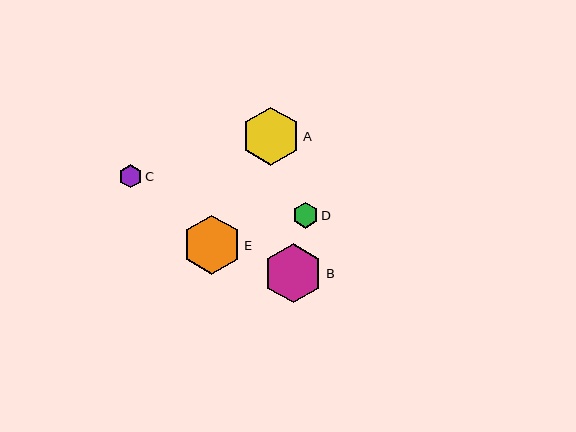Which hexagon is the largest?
Hexagon B is the largest with a size of approximately 59 pixels.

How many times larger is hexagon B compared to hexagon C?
Hexagon B is approximately 2.5 times the size of hexagon C.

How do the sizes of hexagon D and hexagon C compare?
Hexagon D and hexagon C are approximately the same size.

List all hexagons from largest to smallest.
From largest to smallest: B, E, A, D, C.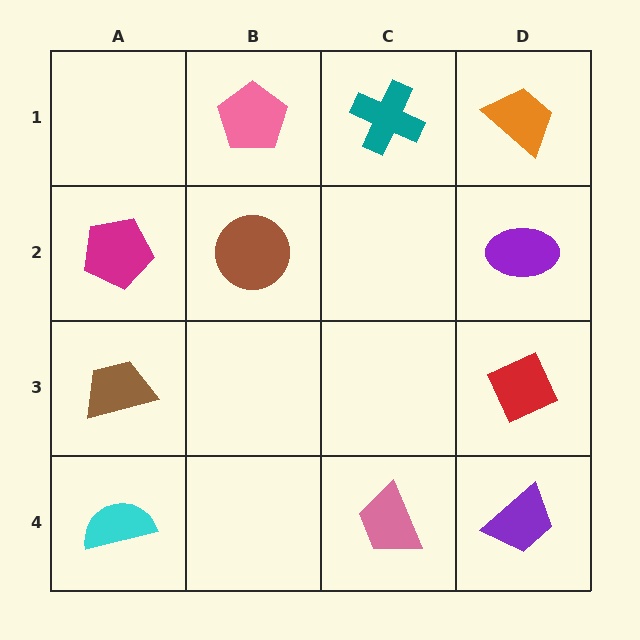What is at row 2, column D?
A purple ellipse.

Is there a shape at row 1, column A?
No, that cell is empty.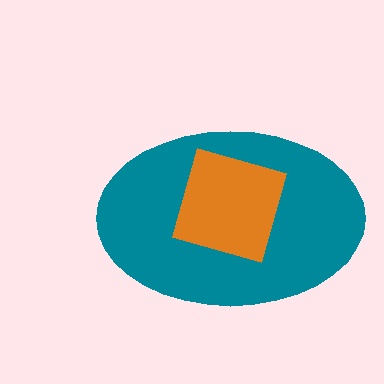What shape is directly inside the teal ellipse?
The orange square.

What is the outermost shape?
The teal ellipse.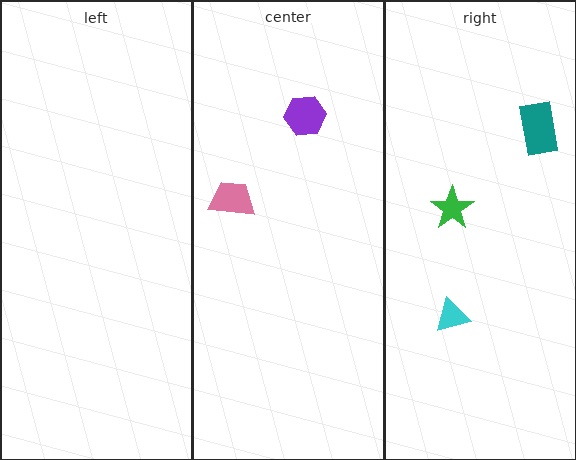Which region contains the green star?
The right region.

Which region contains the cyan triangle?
The right region.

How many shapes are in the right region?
3.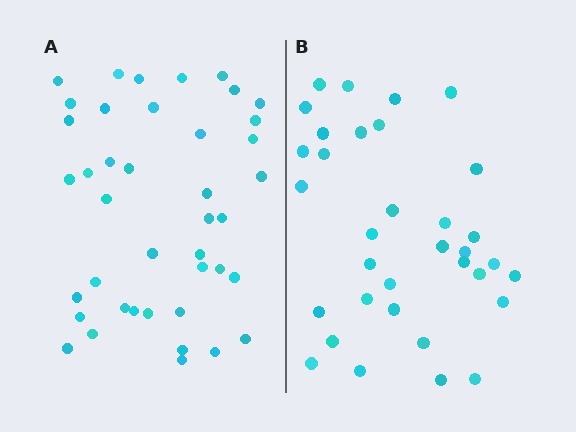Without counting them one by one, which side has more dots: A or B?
Region A (the left region) has more dots.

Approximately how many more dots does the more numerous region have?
Region A has roughly 8 or so more dots than region B.